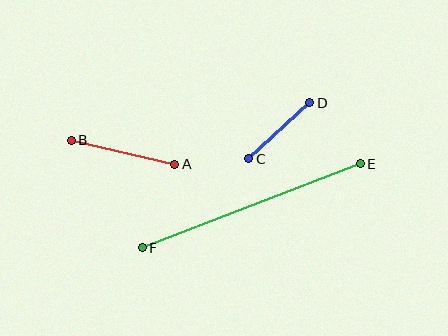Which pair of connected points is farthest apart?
Points E and F are farthest apart.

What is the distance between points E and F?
The distance is approximately 234 pixels.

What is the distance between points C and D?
The distance is approximately 83 pixels.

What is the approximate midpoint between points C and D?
The midpoint is at approximately (279, 131) pixels.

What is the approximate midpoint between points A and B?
The midpoint is at approximately (123, 152) pixels.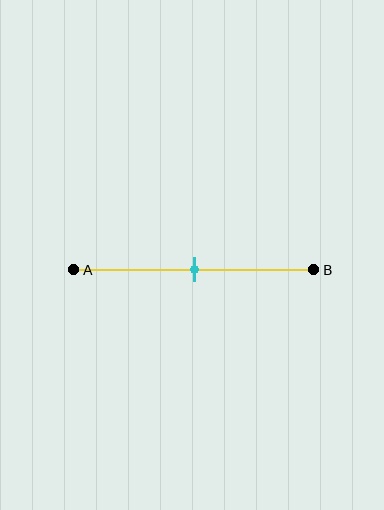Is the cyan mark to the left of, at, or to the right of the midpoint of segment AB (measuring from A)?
The cyan mark is approximately at the midpoint of segment AB.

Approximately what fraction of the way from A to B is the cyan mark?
The cyan mark is approximately 50% of the way from A to B.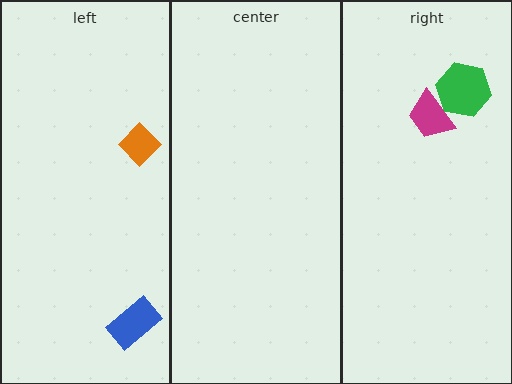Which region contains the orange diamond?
The left region.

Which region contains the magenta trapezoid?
The right region.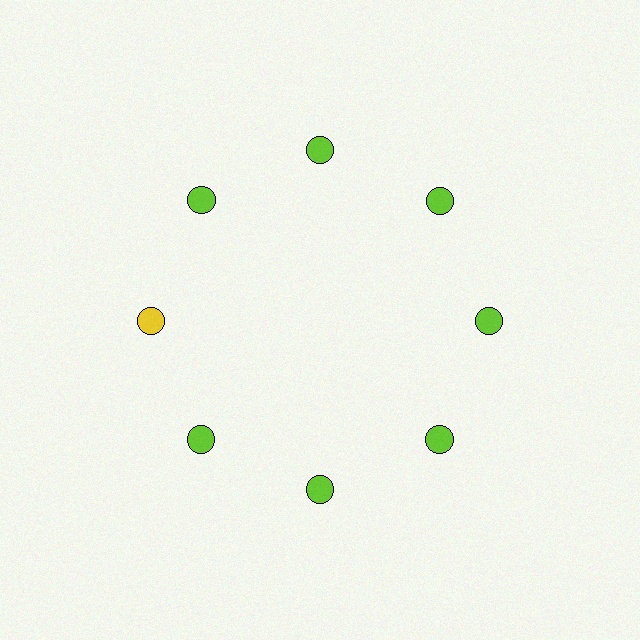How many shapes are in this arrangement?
There are 8 shapes arranged in a ring pattern.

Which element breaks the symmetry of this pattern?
The yellow circle at roughly the 9 o'clock position breaks the symmetry. All other shapes are lime circles.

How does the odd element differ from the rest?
It has a different color: yellow instead of lime.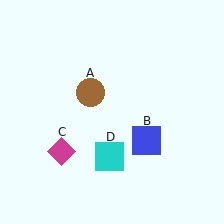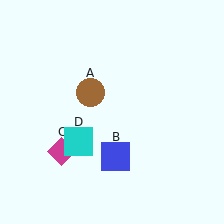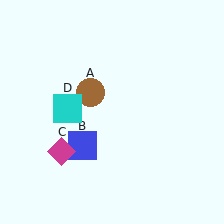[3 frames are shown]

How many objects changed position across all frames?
2 objects changed position: blue square (object B), cyan square (object D).